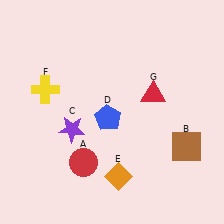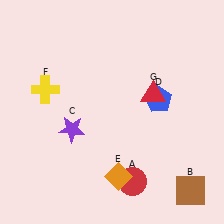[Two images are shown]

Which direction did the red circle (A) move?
The red circle (A) moved right.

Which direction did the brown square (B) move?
The brown square (B) moved down.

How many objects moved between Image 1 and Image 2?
3 objects moved between the two images.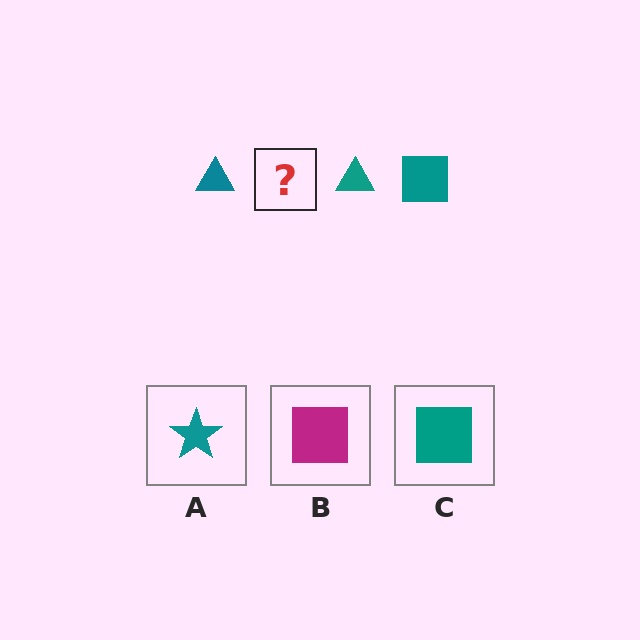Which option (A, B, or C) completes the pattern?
C.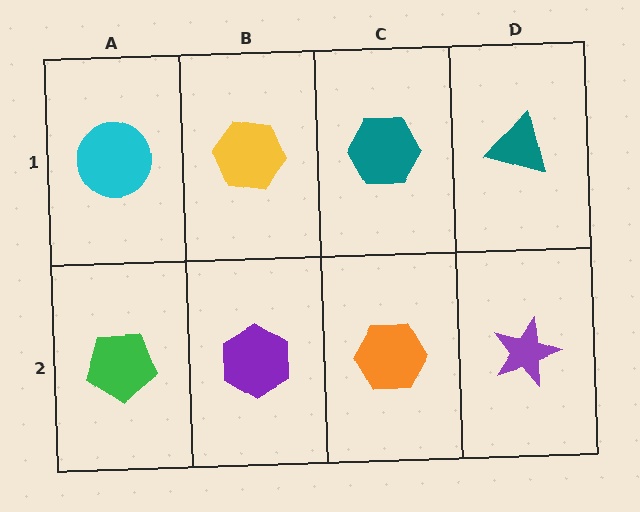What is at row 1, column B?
A yellow hexagon.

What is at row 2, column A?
A green pentagon.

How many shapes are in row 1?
4 shapes.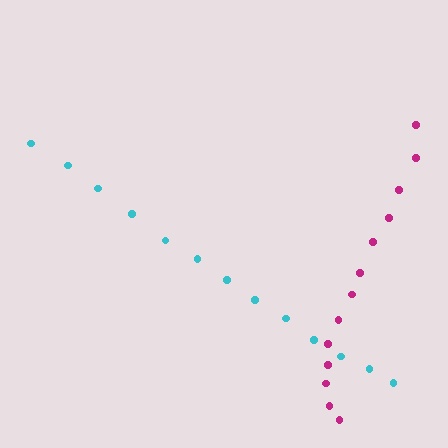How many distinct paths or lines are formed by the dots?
There are 2 distinct paths.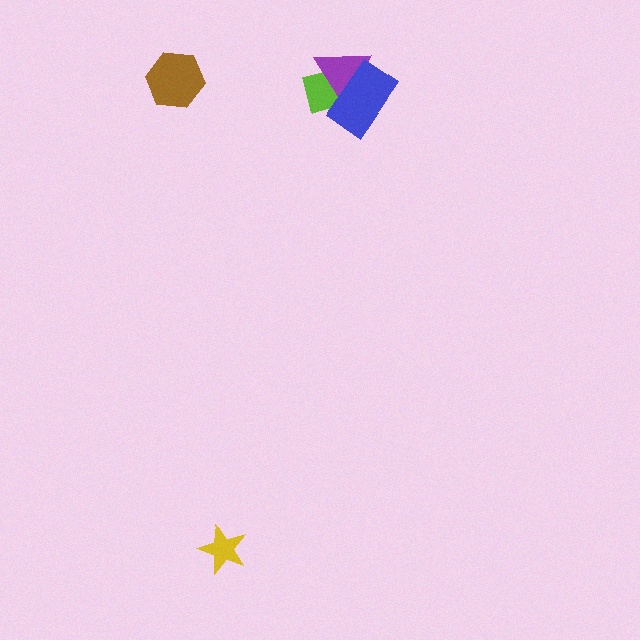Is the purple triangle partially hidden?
Yes, it is partially covered by another shape.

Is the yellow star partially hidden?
No, no other shape covers it.